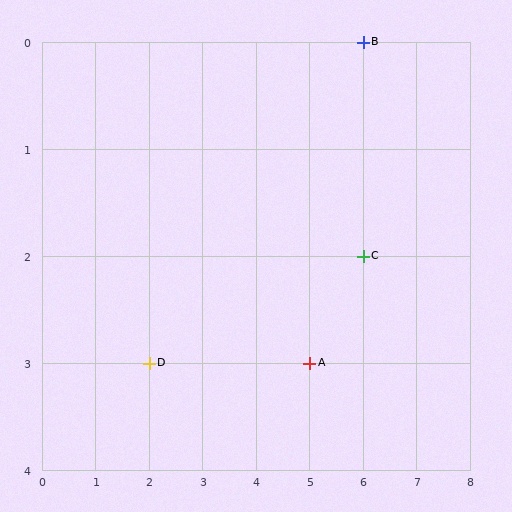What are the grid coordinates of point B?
Point B is at grid coordinates (6, 0).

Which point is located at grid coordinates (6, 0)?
Point B is at (6, 0).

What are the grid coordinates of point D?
Point D is at grid coordinates (2, 3).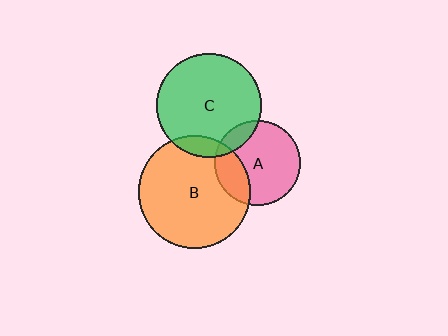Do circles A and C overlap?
Yes.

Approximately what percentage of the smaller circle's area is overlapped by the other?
Approximately 15%.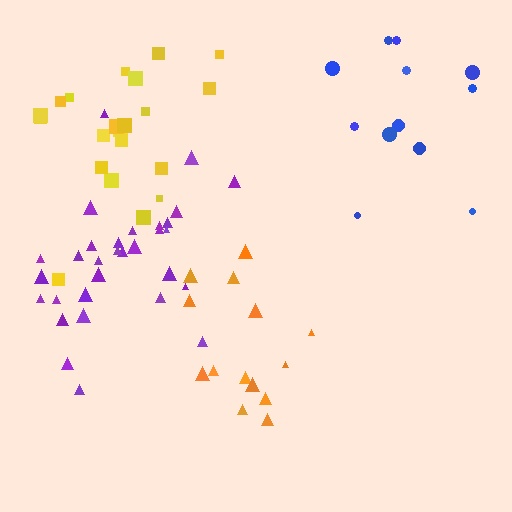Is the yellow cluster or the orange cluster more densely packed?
Yellow.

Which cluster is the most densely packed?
Purple.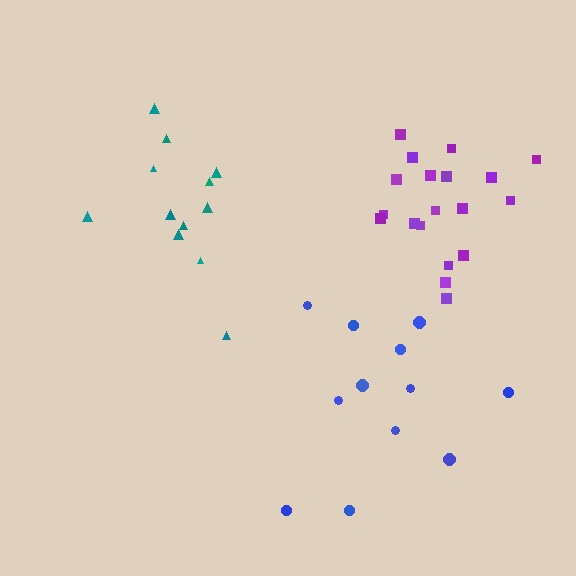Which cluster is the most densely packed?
Purple.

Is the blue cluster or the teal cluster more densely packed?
Teal.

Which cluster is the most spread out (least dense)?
Blue.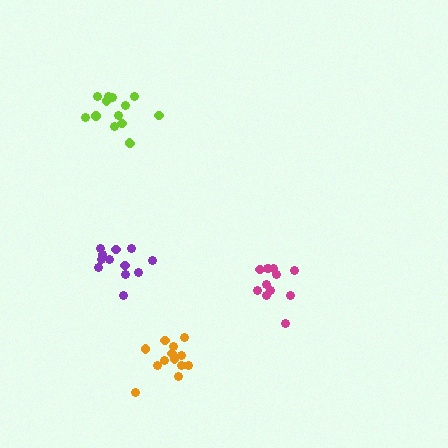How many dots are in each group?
Group 1: 14 dots, Group 2: 12 dots, Group 3: 12 dots, Group 4: 13 dots (51 total).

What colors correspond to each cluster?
The clusters are colored: lime, purple, magenta, orange.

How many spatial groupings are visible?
There are 4 spatial groupings.